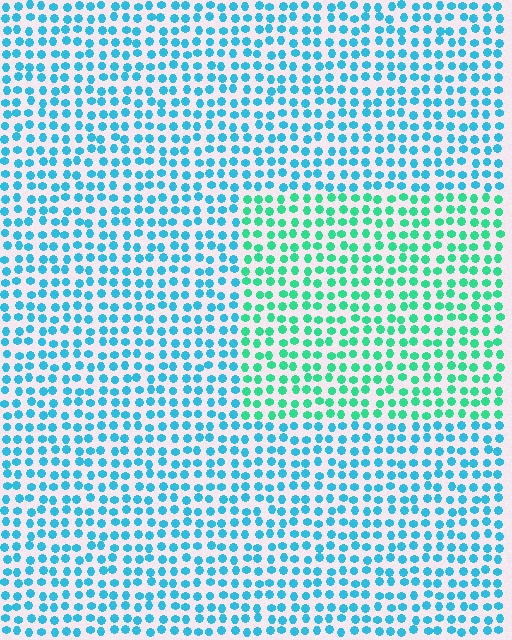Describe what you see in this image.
The image is filled with small cyan elements in a uniform arrangement. A rectangle-shaped region is visible where the elements are tinted to a slightly different hue, forming a subtle color boundary.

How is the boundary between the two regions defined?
The boundary is defined purely by a slight shift in hue (about 39 degrees). Spacing, size, and orientation are identical on both sides.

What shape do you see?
I see a rectangle.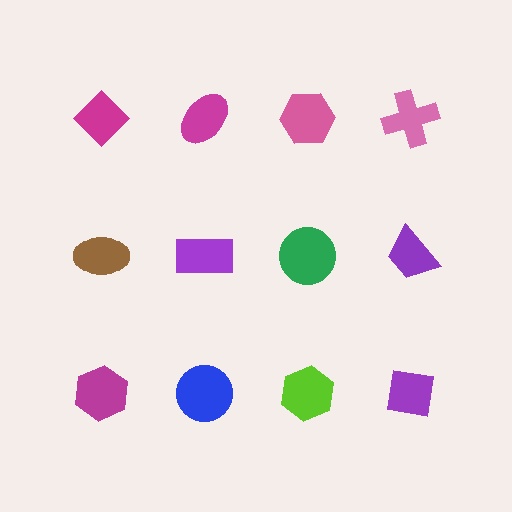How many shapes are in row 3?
4 shapes.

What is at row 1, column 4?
A pink cross.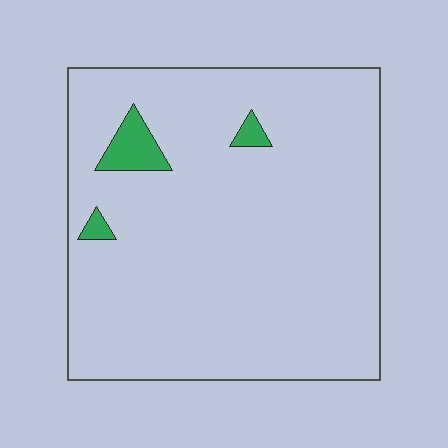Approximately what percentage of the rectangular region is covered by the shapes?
Approximately 5%.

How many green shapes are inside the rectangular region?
3.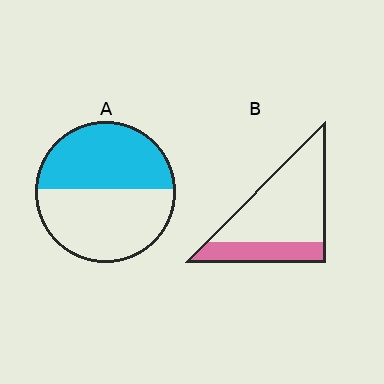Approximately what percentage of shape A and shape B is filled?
A is approximately 45% and B is approximately 25%.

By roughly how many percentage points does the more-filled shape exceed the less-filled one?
By roughly 20 percentage points (A over B).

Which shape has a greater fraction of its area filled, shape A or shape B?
Shape A.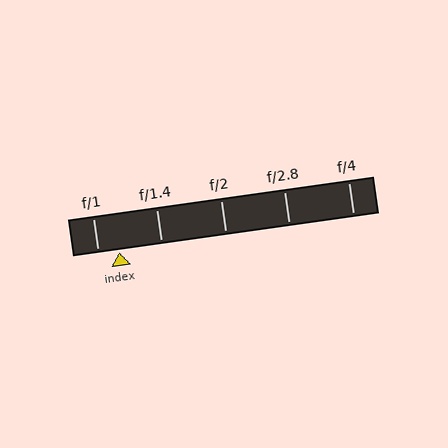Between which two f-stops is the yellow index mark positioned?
The index mark is between f/1 and f/1.4.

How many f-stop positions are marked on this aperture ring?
There are 5 f-stop positions marked.